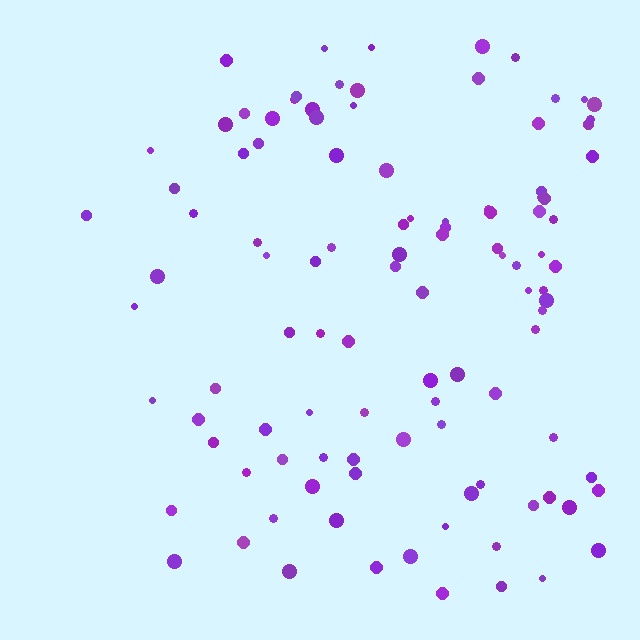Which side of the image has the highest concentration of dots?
The right.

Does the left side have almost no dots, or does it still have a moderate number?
Still a moderate number, just noticeably fewer than the right.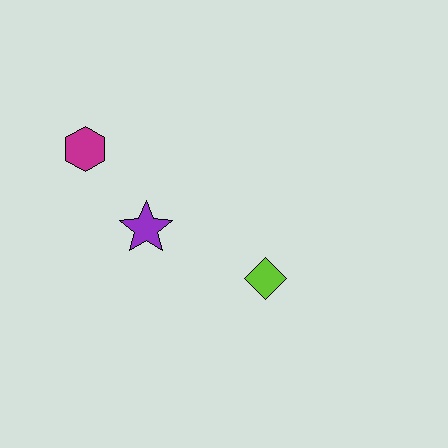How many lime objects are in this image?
There is 1 lime object.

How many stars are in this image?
There is 1 star.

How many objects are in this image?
There are 3 objects.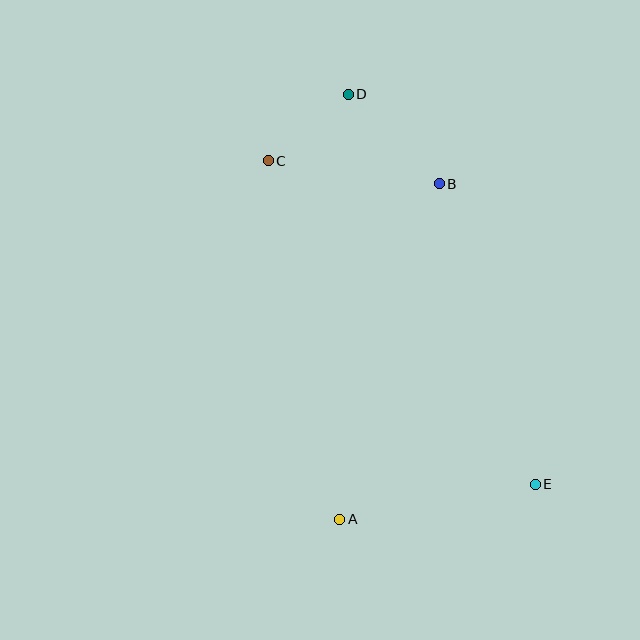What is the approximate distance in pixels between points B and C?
The distance between B and C is approximately 173 pixels.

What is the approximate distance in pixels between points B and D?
The distance between B and D is approximately 128 pixels.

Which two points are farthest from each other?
Points D and E are farthest from each other.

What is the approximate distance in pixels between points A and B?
The distance between A and B is approximately 350 pixels.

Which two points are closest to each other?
Points C and D are closest to each other.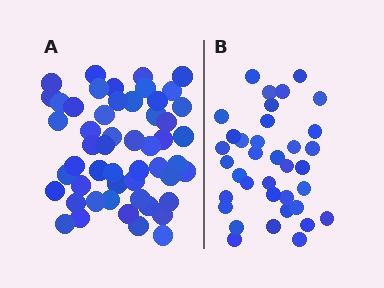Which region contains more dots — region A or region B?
Region A (the left region) has more dots.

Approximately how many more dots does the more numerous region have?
Region A has approximately 15 more dots than region B.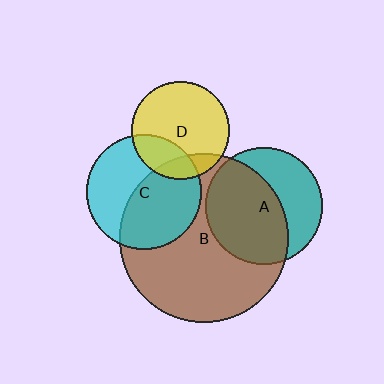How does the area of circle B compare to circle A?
Approximately 2.1 times.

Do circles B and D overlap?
Yes.